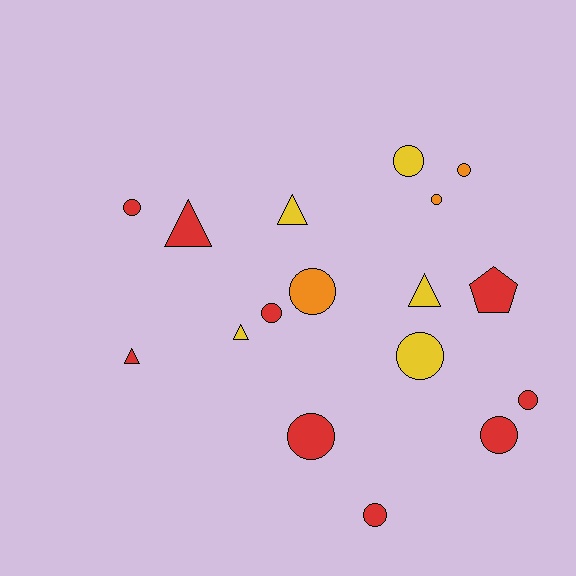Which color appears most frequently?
Red, with 9 objects.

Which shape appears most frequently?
Circle, with 11 objects.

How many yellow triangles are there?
There are 3 yellow triangles.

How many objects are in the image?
There are 17 objects.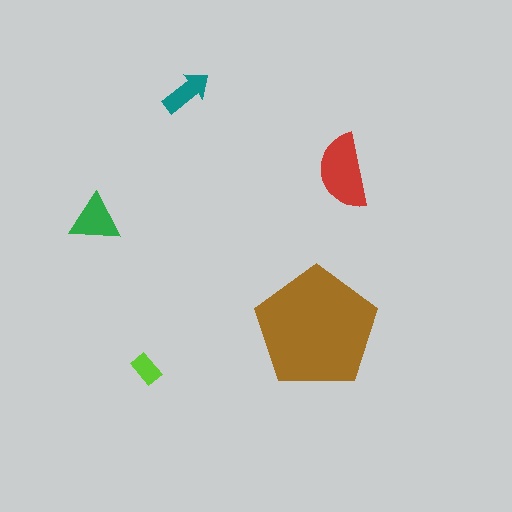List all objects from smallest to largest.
The lime rectangle, the teal arrow, the green triangle, the red semicircle, the brown pentagon.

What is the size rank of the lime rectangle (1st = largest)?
5th.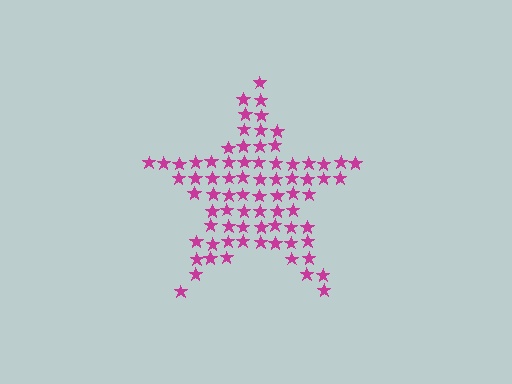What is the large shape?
The large shape is a star.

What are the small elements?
The small elements are stars.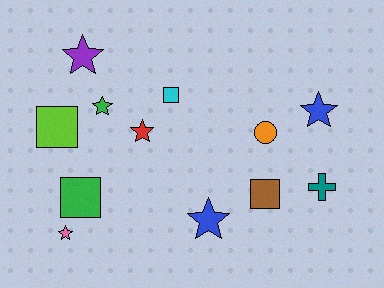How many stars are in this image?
There are 6 stars.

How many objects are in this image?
There are 12 objects.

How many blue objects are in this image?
There are 2 blue objects.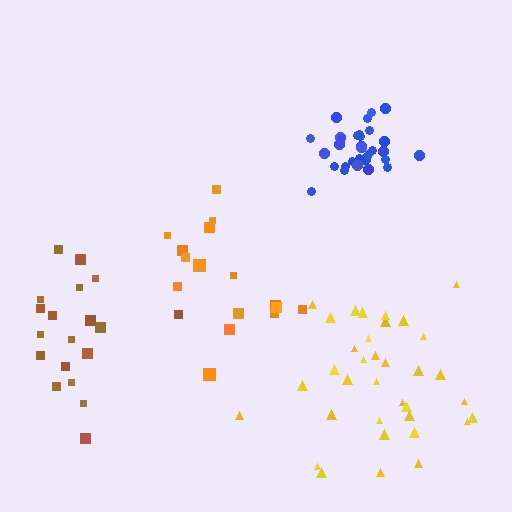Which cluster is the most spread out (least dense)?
Orange.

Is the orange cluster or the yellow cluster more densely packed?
Yellow.